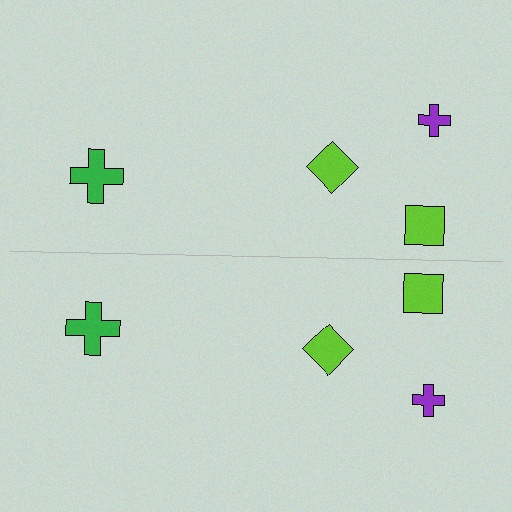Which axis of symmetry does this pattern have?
The pattern has a horizontal axis of symmetry running through the center of the image.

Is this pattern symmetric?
Yes, this pattern has bilateral (reflection) symmetry.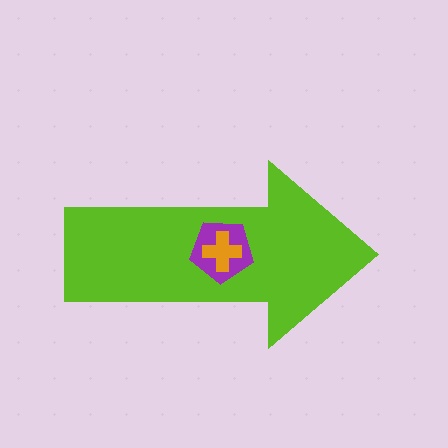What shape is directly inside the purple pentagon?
The orange cross.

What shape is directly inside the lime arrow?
The purple pentagon.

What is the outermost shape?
The lime arrow.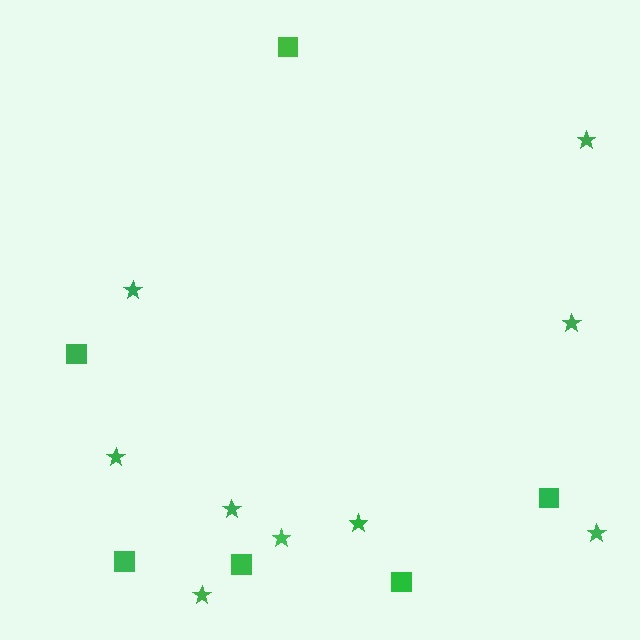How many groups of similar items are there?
There are 2 groups: one group of squares (6) and one group of stars (9).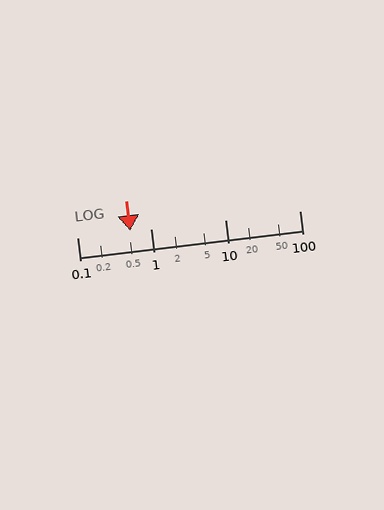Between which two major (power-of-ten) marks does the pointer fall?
The pointer is between 0.1 and 1.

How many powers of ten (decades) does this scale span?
The scale spans 3 decades, from 0.1 to 100.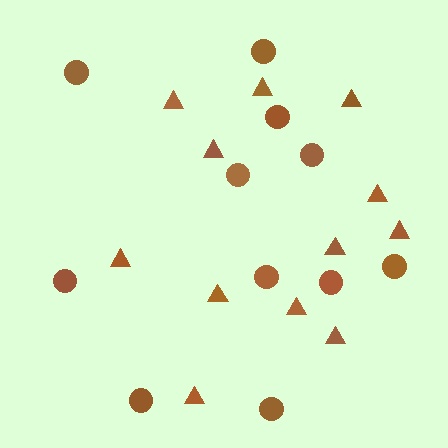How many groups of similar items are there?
There are 2 groups: one group of triangles (12) and one group of circles (11).